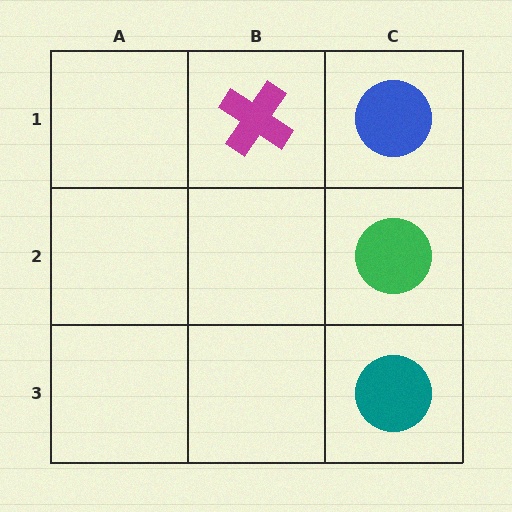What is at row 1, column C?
A blue circle.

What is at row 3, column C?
A teal circle.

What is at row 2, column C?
A green circle.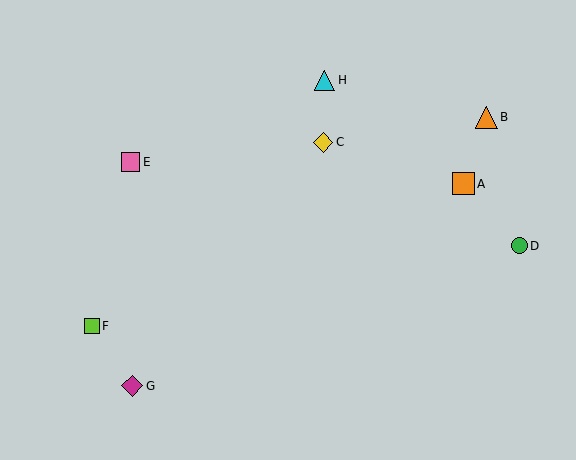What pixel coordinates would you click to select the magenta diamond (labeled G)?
Click at (132, 386) to select the magenta diamond G.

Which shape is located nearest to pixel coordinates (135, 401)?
The magenta diamond (labeled G) at (132, 386) is nearest to that location.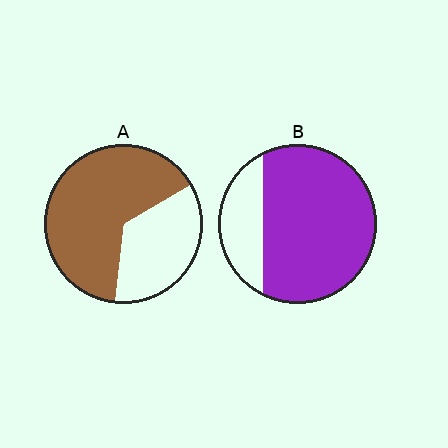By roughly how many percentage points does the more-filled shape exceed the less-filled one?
By roughly 10 percentage points (B over A).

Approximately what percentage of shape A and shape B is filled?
A is approximately 65% and B is approximately 75%.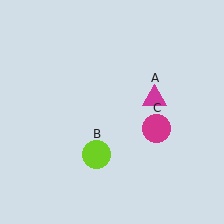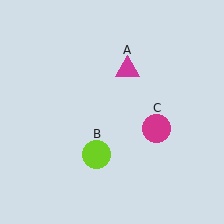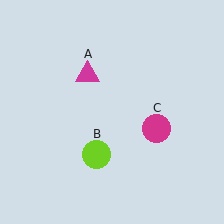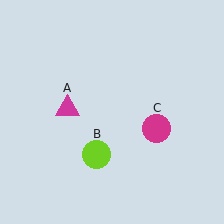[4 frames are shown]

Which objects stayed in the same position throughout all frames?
Lime circle (object B) and magenta circle (object C) remained stationary.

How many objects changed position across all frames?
1 object changed position: magenta triangle (object A).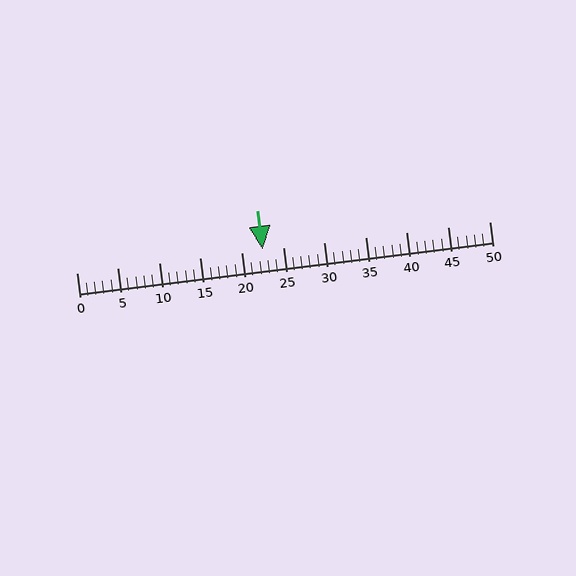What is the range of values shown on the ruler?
The ruler shows values from 0 to 50.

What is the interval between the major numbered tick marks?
The major tick marks are spaced 5 units apart.